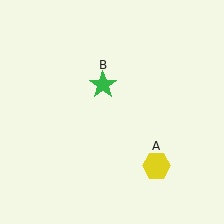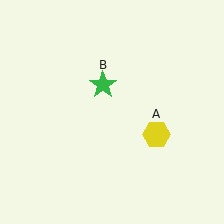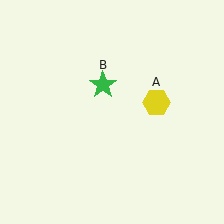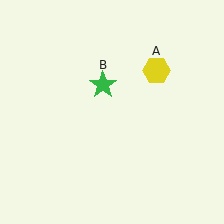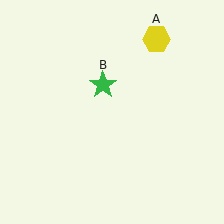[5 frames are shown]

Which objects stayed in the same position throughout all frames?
Green star (object B) remained stationary.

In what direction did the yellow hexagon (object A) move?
The yellow hexagon (object A) moved up.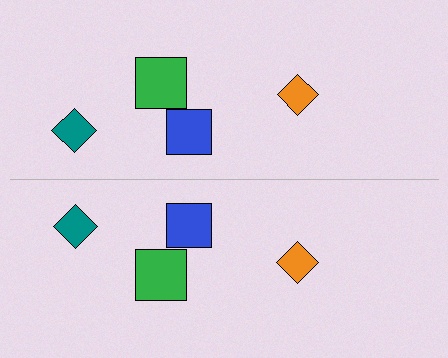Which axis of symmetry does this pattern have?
The pattern has a horizontal axis of symmetry running through the center of the image.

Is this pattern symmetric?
Yes, this pattern has bilateral (reflection) symmetry.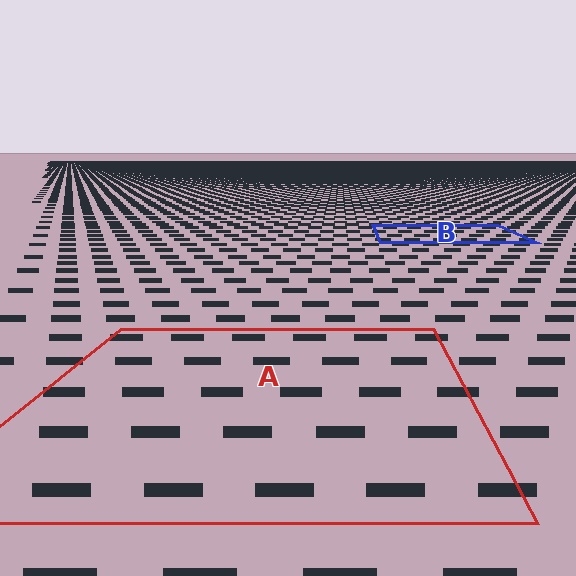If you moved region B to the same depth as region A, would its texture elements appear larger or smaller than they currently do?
They would appear larger. At a closer depth, the same texture elements are projected at a bigger on-screen size.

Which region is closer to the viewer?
Region A is closer. The texture elements there are larger and more spread out.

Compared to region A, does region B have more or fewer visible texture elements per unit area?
Region B has more texture elements per unit area — they are packed more densely because it is farther away.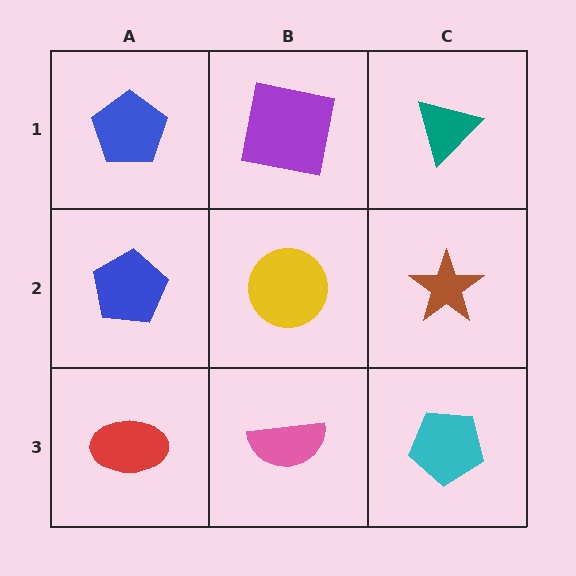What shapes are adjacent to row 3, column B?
A yellow circle (row 2, column B), a red ellipse (row 3, column A), a cyan pentagon (row 3, column C).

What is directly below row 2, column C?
A cyan pentagon.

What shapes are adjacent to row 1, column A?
A blue pentagon (row 2, column A), a purple square (row 1, column B).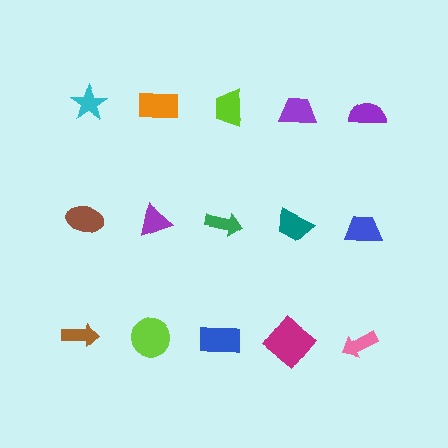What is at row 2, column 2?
A purple triangle.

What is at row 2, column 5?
A blue trapezoid.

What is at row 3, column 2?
A lime circle.